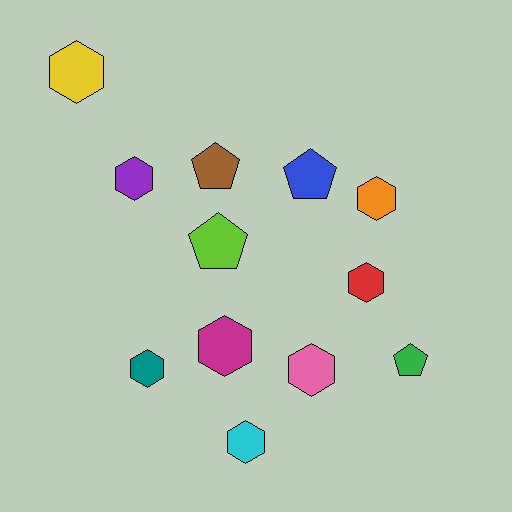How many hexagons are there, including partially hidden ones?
There are 8 hexagons.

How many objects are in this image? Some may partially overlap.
There are 12 objects.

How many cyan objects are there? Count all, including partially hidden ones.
There is 1 cyan object.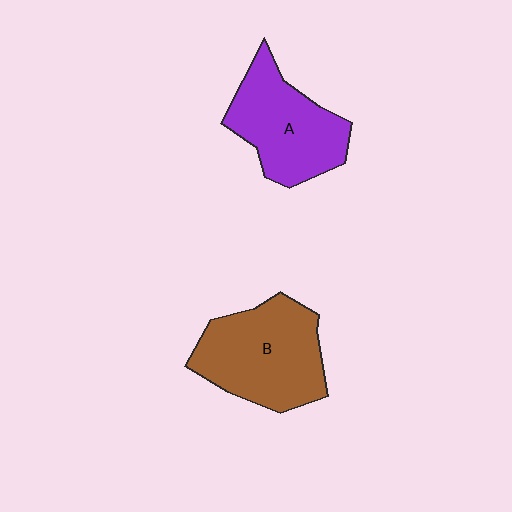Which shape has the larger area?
Shape B (brown).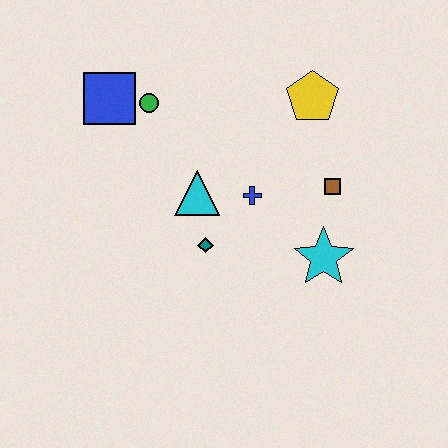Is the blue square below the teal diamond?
No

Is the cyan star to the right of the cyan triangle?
Yes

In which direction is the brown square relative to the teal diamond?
The brown square is to the right of the teal diamond.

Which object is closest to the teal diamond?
The cyan triangle is closest to the teal diamond.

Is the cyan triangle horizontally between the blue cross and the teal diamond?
No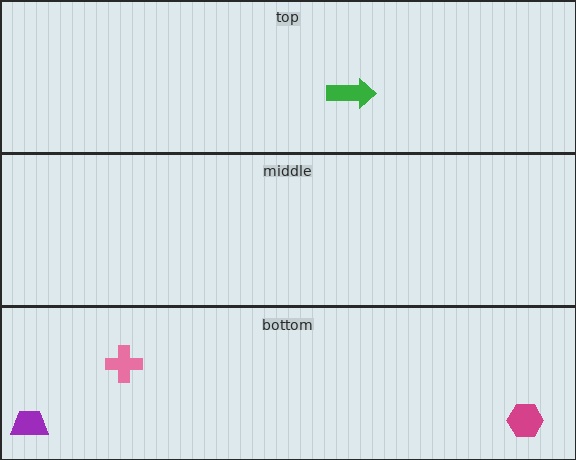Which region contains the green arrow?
The top region.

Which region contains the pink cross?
The bottom region.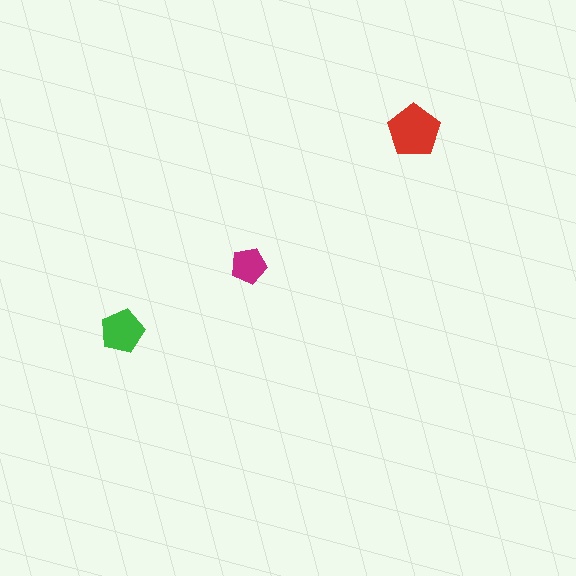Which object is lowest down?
The green pentagon is bottommost.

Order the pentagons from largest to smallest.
the red one, the green one, the magenta one.